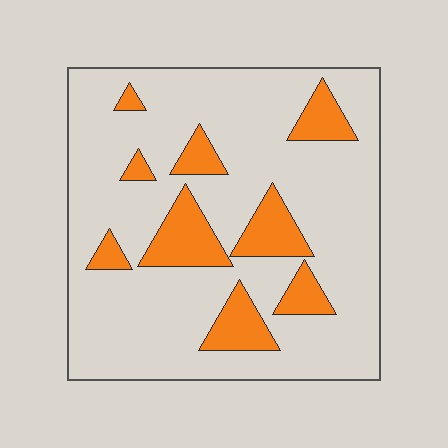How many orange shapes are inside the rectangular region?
9.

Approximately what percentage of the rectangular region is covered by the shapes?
Approximately 20%.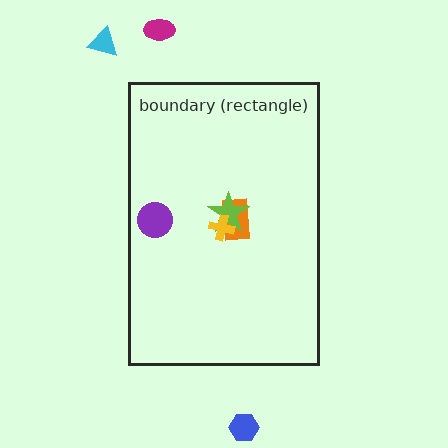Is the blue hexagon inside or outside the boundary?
Outside.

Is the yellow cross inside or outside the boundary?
Inside.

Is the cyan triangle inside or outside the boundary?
Outside.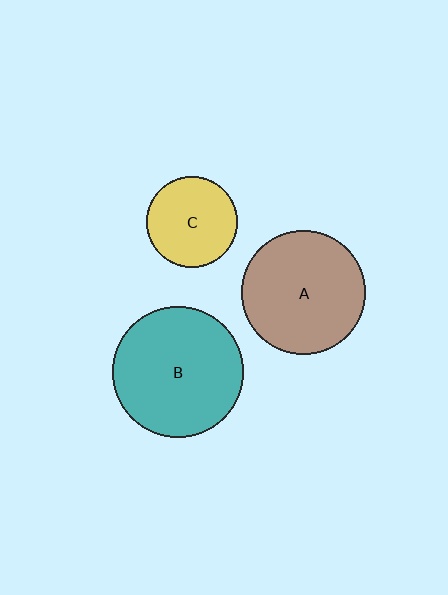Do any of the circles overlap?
No, none of the circles overlap.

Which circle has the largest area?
Circle B (teal).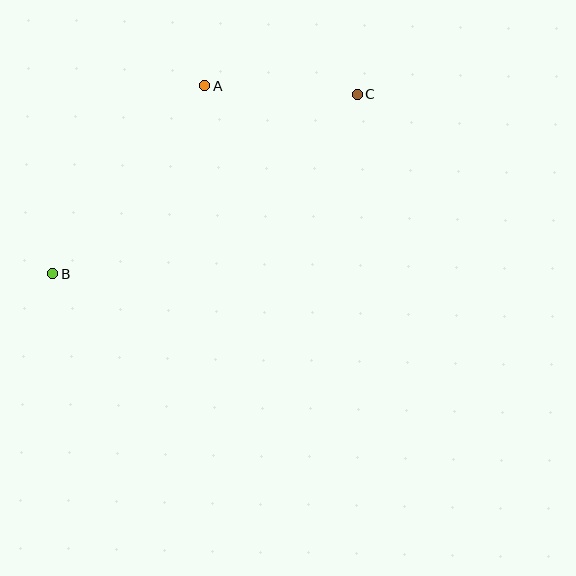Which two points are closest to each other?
Points A and C are closest to each other.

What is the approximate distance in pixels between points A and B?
The distance between A and B is approximately 243 pixels.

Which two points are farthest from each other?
Points B and C are farthest from each other.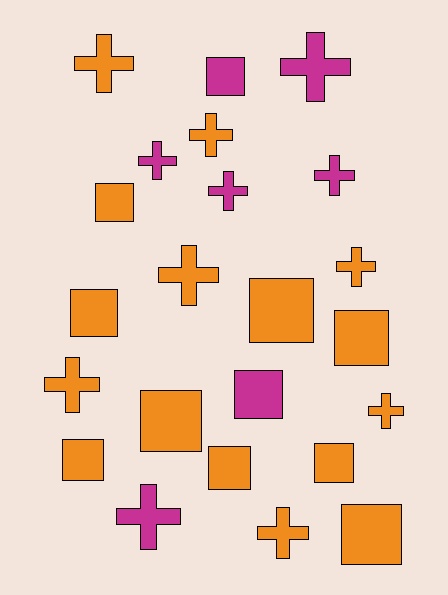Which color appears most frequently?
Orange, with 16 objects.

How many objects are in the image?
There are 23 objects.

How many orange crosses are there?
There are 7 orange crosses.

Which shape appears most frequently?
Cross, with 12 objects.